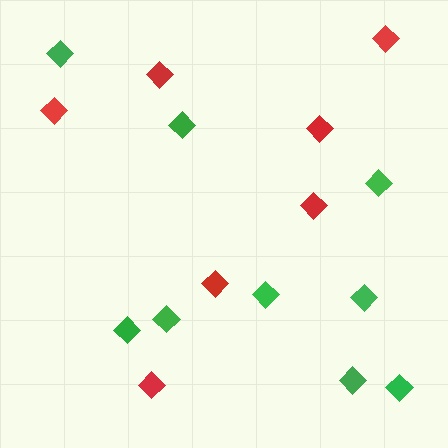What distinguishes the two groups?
There are 2 groups: one group of red diamonds (7) and one group of green diamonds (9).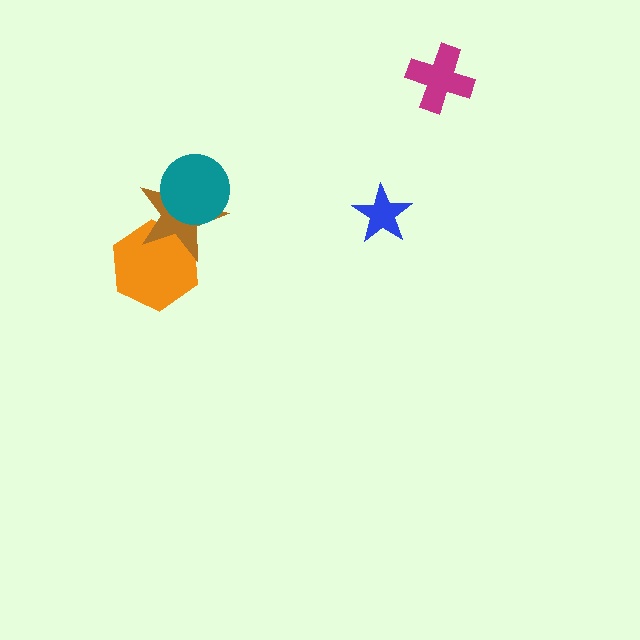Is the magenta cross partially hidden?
No, no other shape covers it.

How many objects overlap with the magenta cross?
0 objects overlap with the magenta cross.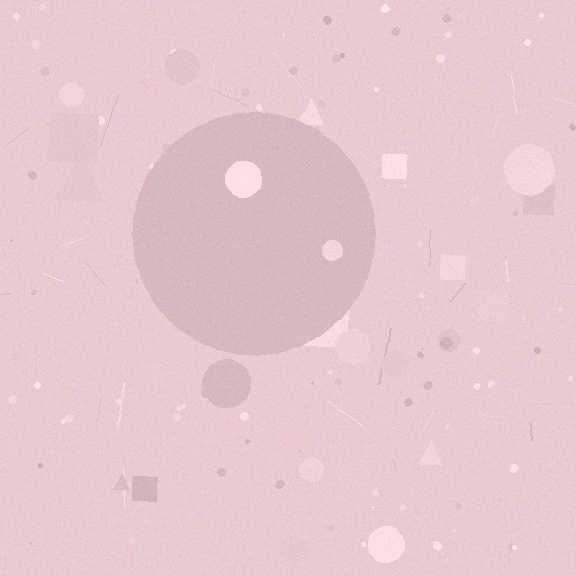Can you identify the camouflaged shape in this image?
The camouflaged shape is a circle.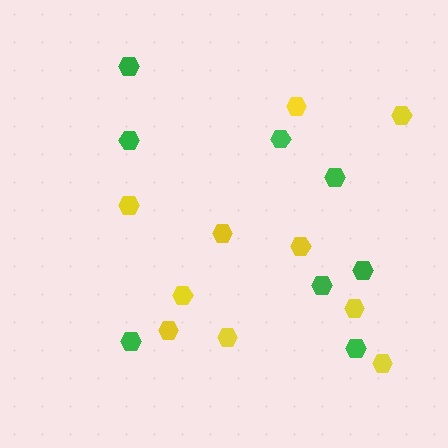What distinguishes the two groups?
There are 2 groups: one group of yellow hexagons (10) and one group of green hexagons (8).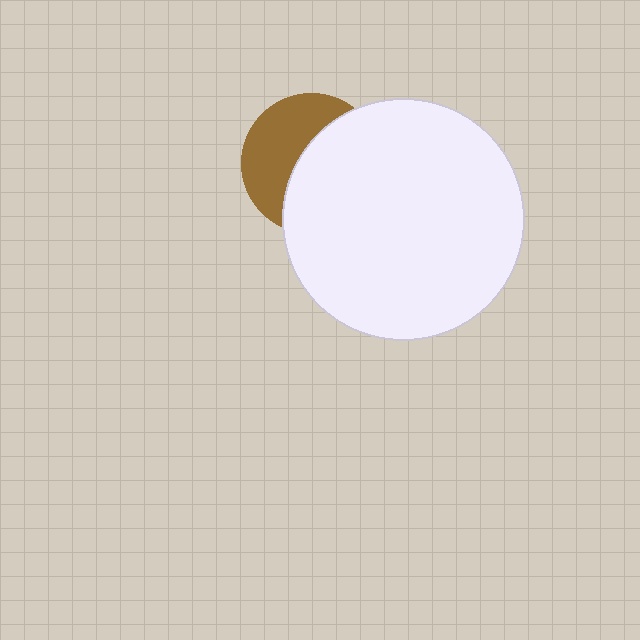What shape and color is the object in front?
The object in front is a white circle.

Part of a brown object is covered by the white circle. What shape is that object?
It is a circle.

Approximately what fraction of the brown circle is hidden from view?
Roughly 56% of the brown circle is hidden behind the white circle.